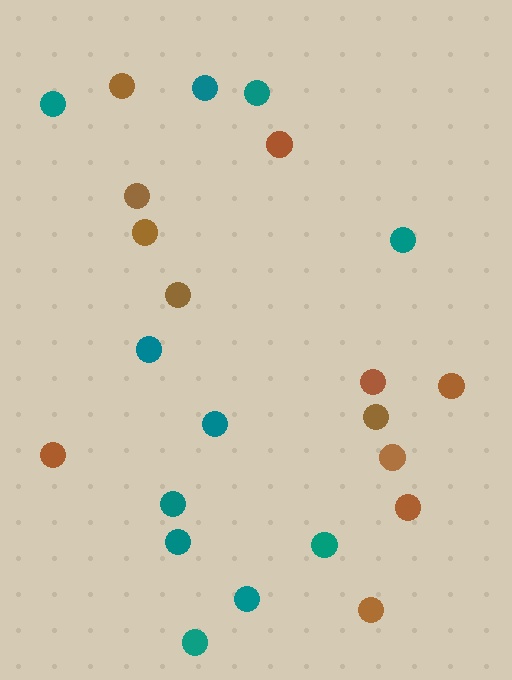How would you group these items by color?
There are 2 groups: one group of brown circles (12) and one group of teal circles (11).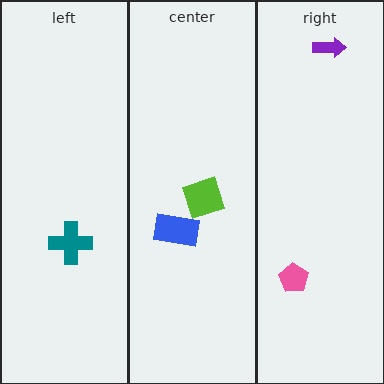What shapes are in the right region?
The purple arrow, the pink pentagon.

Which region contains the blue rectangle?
The center region.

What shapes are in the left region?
The teal cross.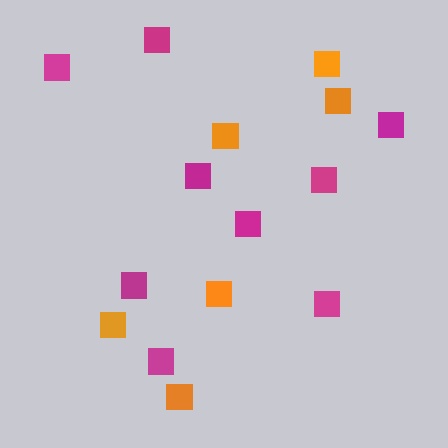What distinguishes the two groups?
There are 2 groups: one group of magenta squares (9) and one group of orange squares (6).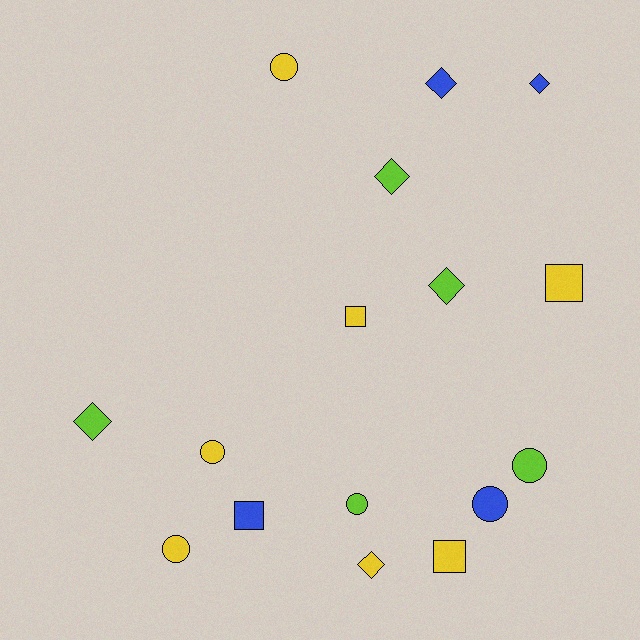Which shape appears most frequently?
Circle, with 6 objects.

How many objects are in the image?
There are 16 objects.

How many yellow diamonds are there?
There is 1 yellow diamond.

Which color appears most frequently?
Yellow, with 7 objects.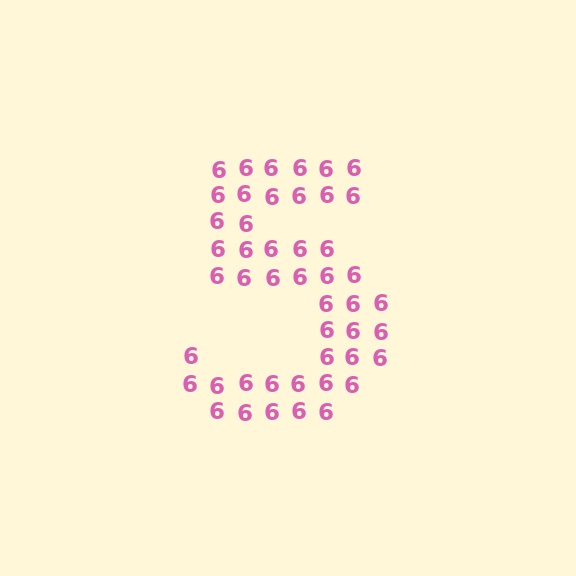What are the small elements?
The small elements are digit 6's.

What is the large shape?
The large shape is the digit 5.